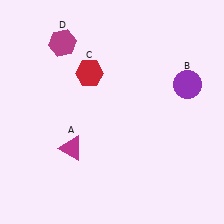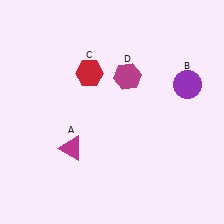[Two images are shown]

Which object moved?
The magenta hexagon (D) moved right.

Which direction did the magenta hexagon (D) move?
The magenta hexagon (D) moved right.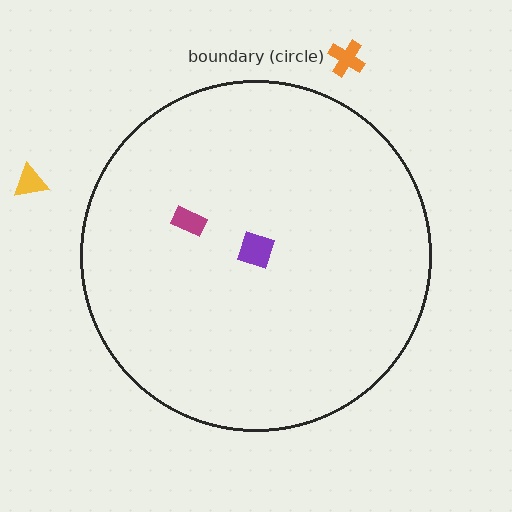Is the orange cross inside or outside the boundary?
Outside.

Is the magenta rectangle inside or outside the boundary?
Inside.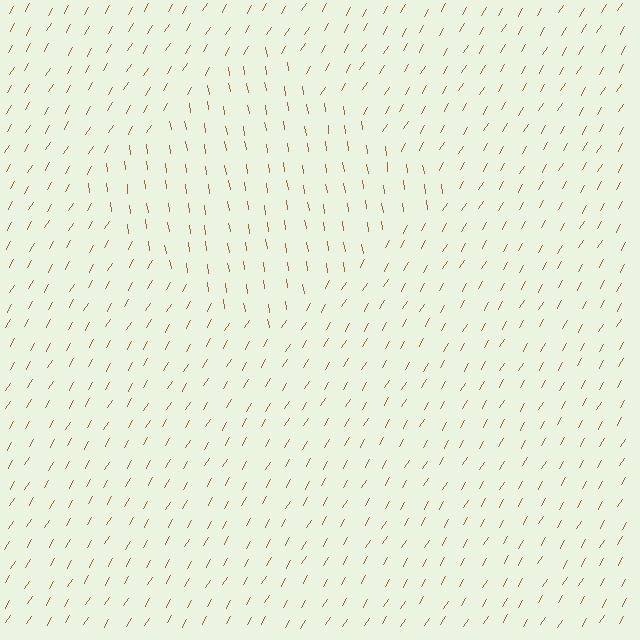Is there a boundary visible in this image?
Yes, there is a texture boundary formed by a change in line orientation.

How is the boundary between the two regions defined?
The boundary is defined purely by a change in line orientation (approximately 39 degrees difference). All lines are the same color and thickness.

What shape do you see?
I see a diamond.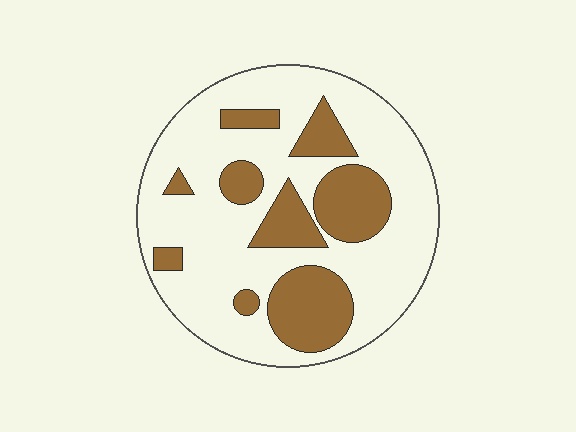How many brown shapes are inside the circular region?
9.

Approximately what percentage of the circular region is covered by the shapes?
Approximately 30%.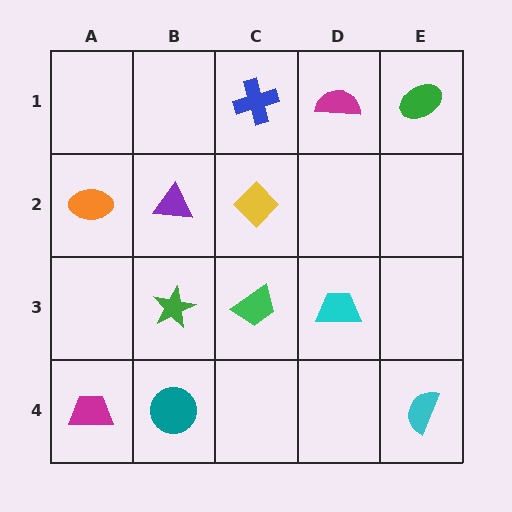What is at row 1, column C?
A blue cross.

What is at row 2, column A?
An orange ellipse.